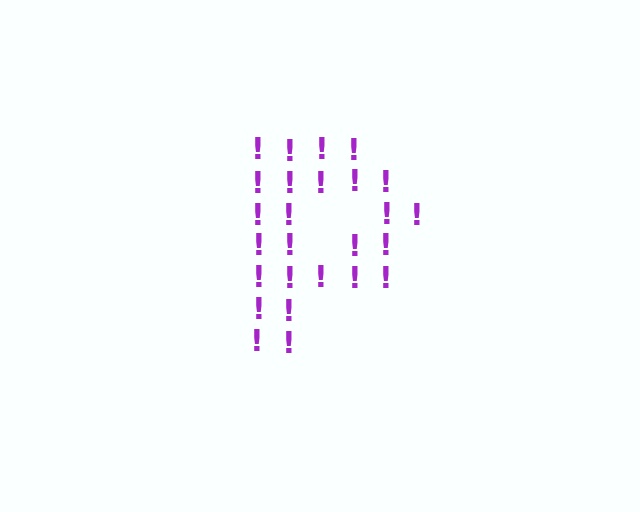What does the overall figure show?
The overall figure shows the letter P.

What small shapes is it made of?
It is made of small exclamation marks.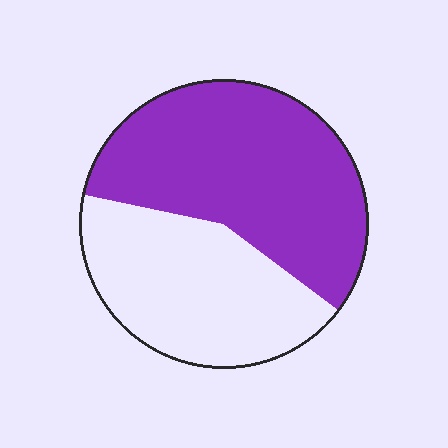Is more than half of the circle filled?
Yes.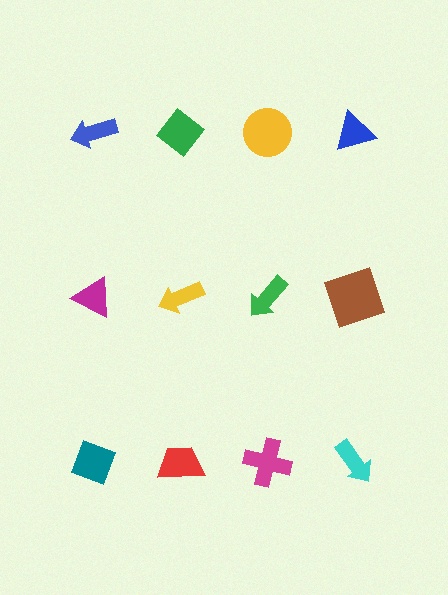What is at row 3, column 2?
A red trapezoid.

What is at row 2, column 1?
A magenta triangle.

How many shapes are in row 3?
4 shapes.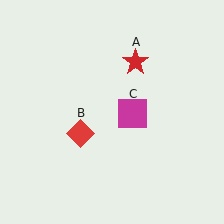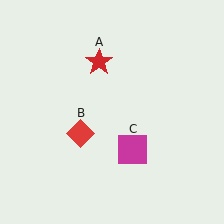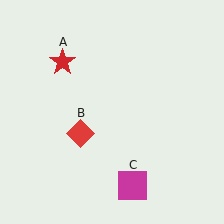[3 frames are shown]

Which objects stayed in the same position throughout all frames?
Red diamond (object B) remained stationary.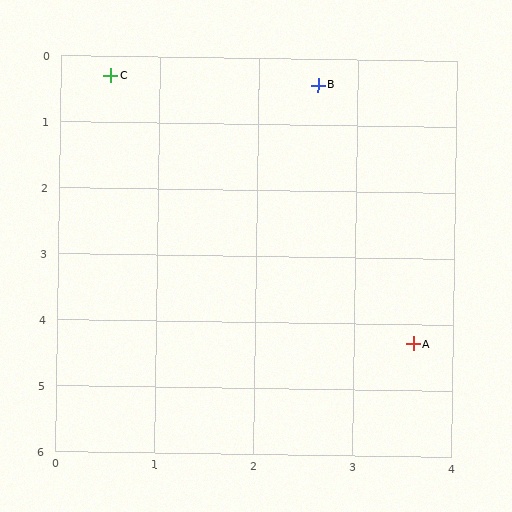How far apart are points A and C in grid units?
Points A and C are about 5.1 grid units apart.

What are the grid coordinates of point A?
Point A is at approximately (3.6, 4.3).